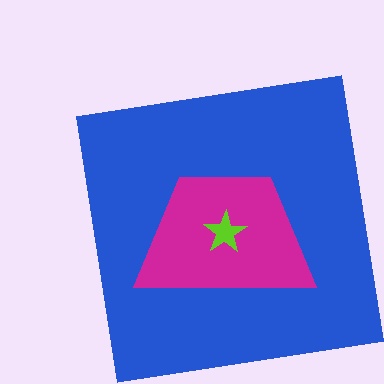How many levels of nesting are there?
3.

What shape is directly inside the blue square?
The magenta trapezoid.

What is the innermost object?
The lime star.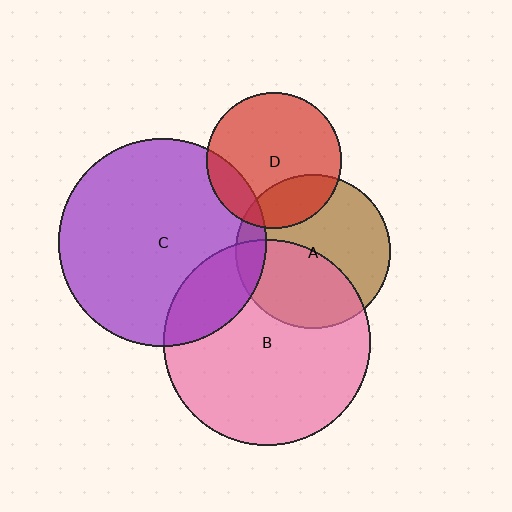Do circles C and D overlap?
Yes.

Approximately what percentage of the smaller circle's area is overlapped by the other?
Approximately 15%.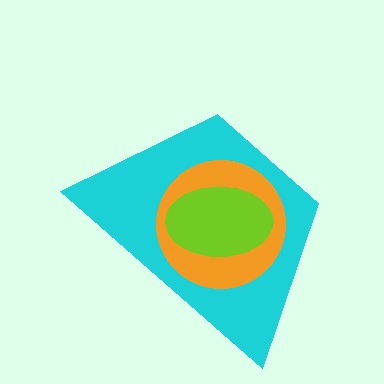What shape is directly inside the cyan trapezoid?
The orange circle.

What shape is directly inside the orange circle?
The lime ellipse.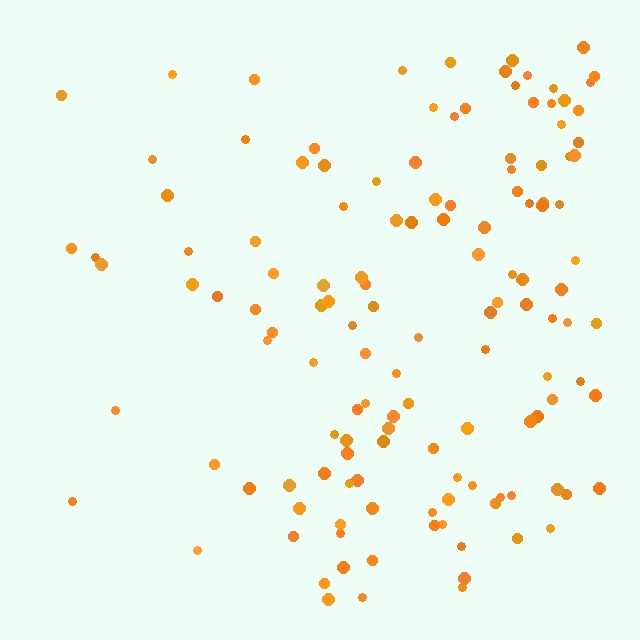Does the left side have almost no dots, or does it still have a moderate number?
Still a moderate number, just noticeably fewer than the right.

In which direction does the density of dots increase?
From left to right, with the right side densest.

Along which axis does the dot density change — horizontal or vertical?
Horizontal.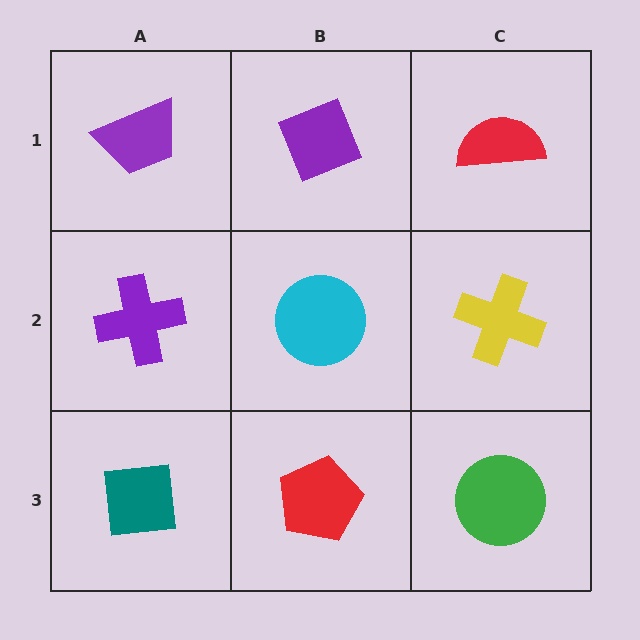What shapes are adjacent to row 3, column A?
A purple cross (row 2, column A), a red pentagon (row 3, column B).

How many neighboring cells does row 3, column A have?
2.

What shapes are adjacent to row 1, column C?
A yellow cross (row 2, column C), a purple diamond (row 1, column B).